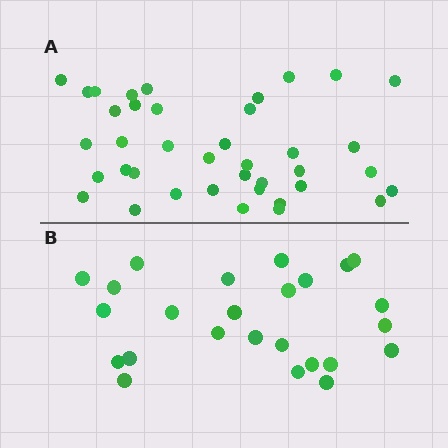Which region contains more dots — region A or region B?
Region A (the top region) has more dots.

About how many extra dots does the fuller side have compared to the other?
Region A has approximately 15 more dots than region B.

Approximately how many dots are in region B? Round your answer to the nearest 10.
About 20 dots. (The exact count is 25, which rounds to 20.)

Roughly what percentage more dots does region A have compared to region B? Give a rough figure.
About 55% more.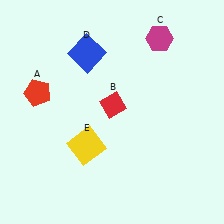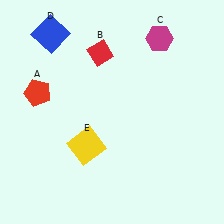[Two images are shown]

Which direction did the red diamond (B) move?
The red diamond (B) moved up.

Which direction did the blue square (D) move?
The blue square (D) moved left.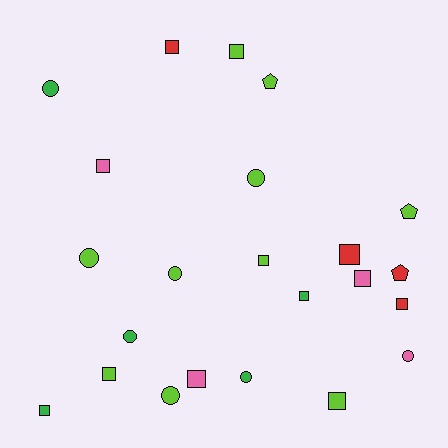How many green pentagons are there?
There are no green pentagons.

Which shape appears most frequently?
Square, with 12 objects.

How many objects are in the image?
There are 23 objects.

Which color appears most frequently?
Lime, with 10 objects.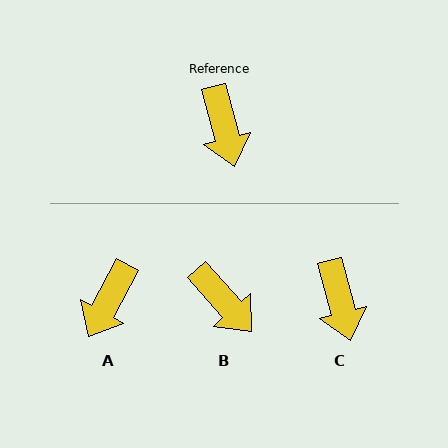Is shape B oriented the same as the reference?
No, it is off by about 27 degrees.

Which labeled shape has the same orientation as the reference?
C.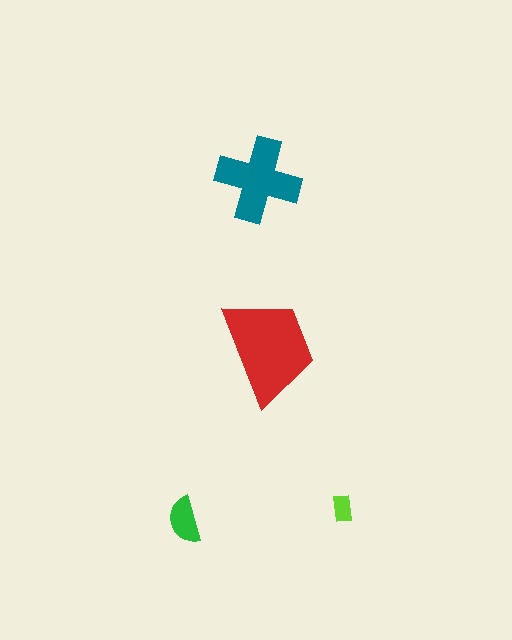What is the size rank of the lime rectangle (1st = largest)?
4th.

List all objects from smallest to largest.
The lime rectangle, the green semicircle, the teal cross, the red trapezoid.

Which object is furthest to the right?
The lime rectangle is rightmost.